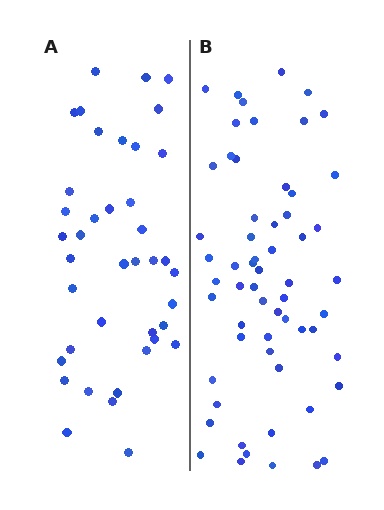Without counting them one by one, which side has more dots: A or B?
Region B (the right region) has more dots.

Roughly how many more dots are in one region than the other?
Region B has approximately 20 more dots than region A.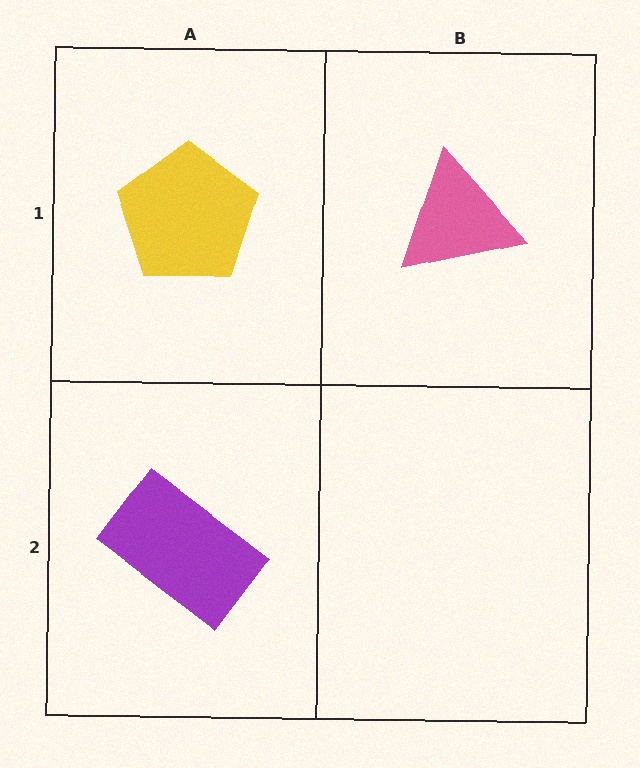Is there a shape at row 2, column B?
No, that cell is empty.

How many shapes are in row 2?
1 shape.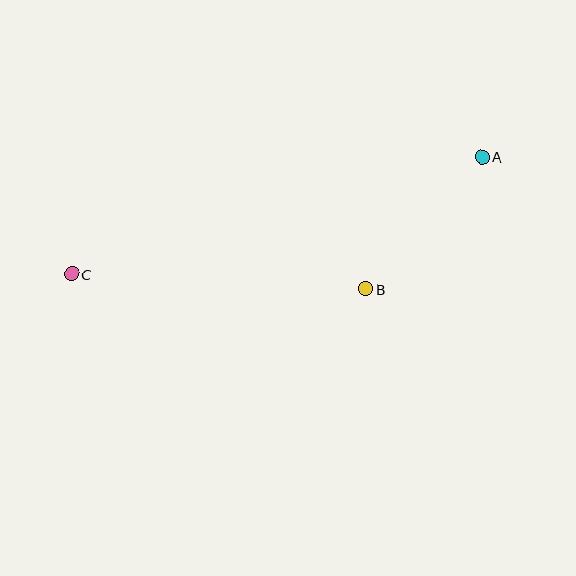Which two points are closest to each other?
Points A and B are closest to each other.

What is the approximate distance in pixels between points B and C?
The distance between B and C is approximately 294 pixels.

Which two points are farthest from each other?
Points A and C are farthest from each other.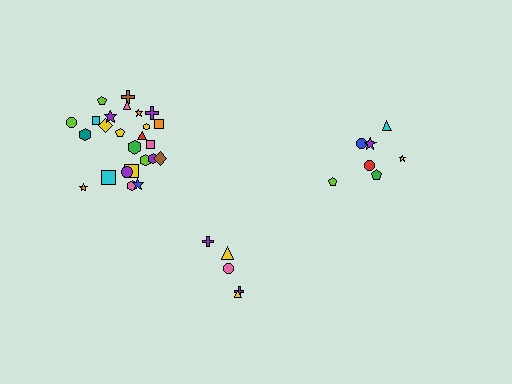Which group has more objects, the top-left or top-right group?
The top-left group.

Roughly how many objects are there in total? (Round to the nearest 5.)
Roughly 35 objects in total.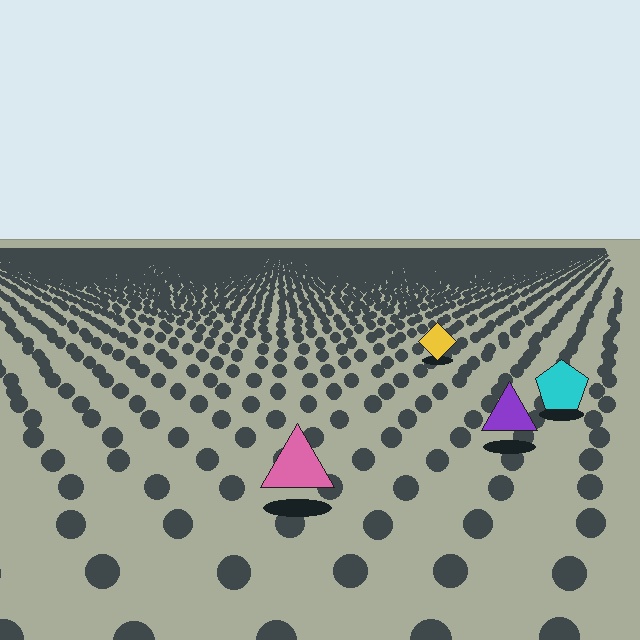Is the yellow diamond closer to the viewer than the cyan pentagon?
No. The cyan pentagon is closer — you can tell from the texture gradient: the ground texture is coarser near it.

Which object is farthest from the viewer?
The yellow diamond is farthest from the viewer. It appears smaller and the ground texture around it is denser.